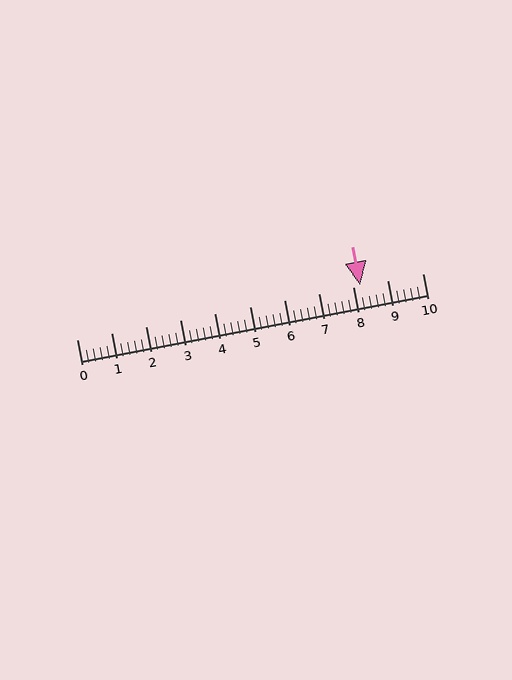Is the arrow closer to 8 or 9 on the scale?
The arrow is closer to 8.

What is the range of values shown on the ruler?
The ruler shows values from 0 to 10.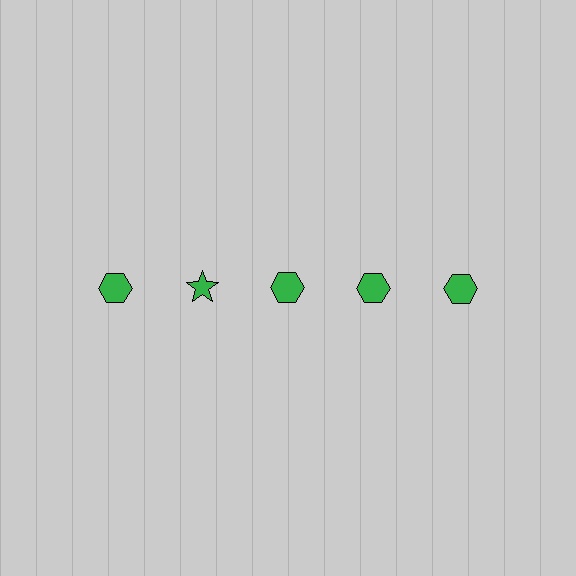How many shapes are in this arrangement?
There are 5 shapes arranged in a grid pattern.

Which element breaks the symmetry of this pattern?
The green star in the top row, second from left column breaks the symmetry. All other shapes are green hexagons.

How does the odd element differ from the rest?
It has a different shape: star instead of hexagon.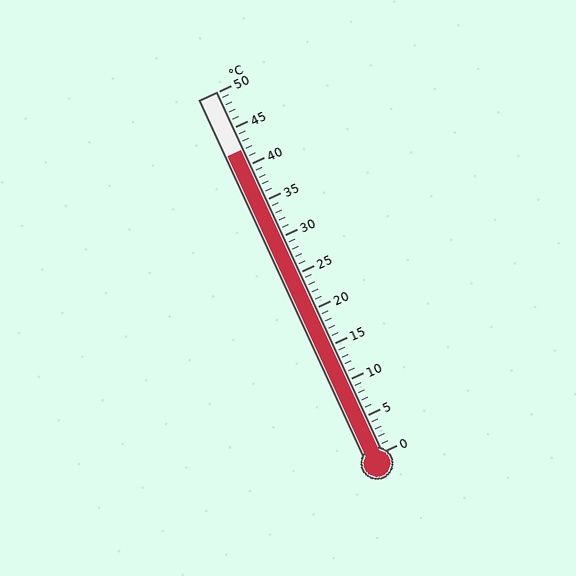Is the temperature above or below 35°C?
The temperature is above 35°C.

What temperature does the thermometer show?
The thermometer shows approximately 42°C.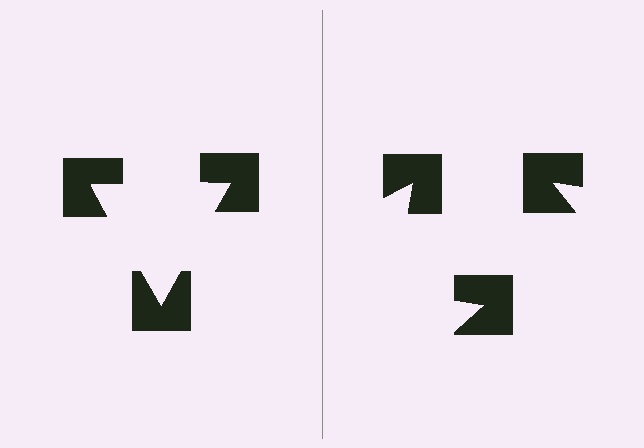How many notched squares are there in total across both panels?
6 — 3 on each side.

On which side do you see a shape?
An illusory triangle appears on the left side. On the right side the wedge cuts are rotated, so no coherent shape forms.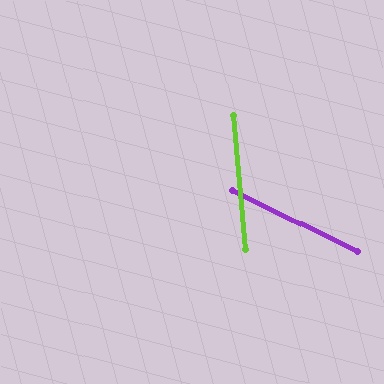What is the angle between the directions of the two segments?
Approximately 58 degrees.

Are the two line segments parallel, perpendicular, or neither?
Neither parallel nor perpendicular — they differ by about 58°.